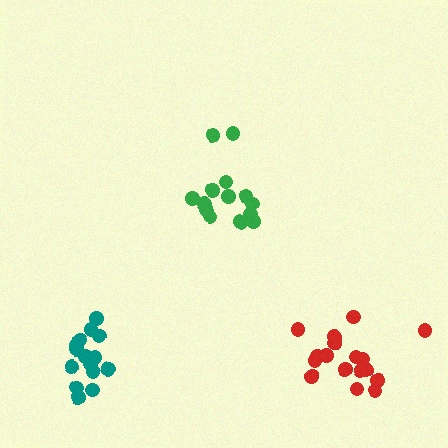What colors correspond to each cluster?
The clusters are colored: green, red, teal.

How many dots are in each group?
Group 1: 14 dots, Group 2: 17 dots, Group 3: 15 dots (46 total).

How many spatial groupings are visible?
There are 3 spatial groupings.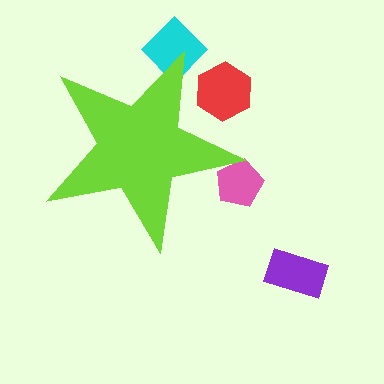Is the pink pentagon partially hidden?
Yes, the pink pentagon is partially hidden behind the lime star.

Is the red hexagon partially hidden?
Yes, the red hexagon is partially hidden behind the lime star.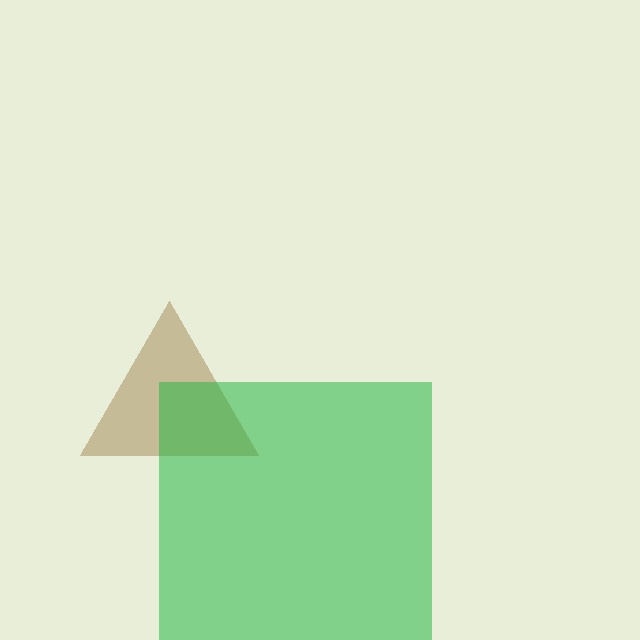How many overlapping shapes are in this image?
There are 2 overlapping shapes in the image.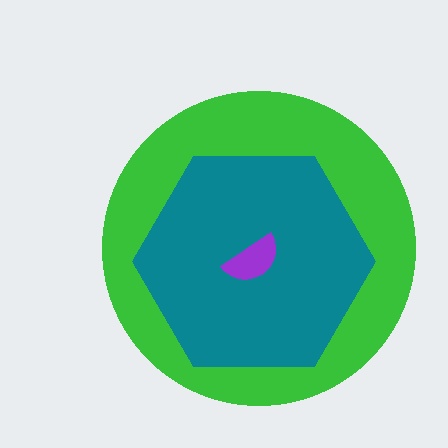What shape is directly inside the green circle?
The teal hexagon.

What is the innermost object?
The purple semicircle.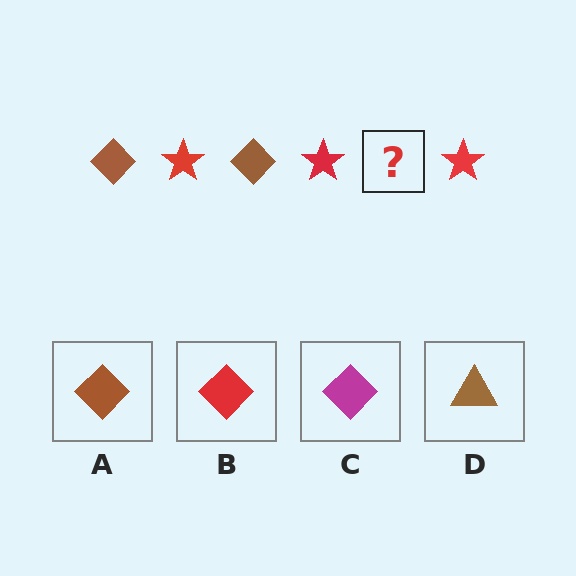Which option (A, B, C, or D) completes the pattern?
A.